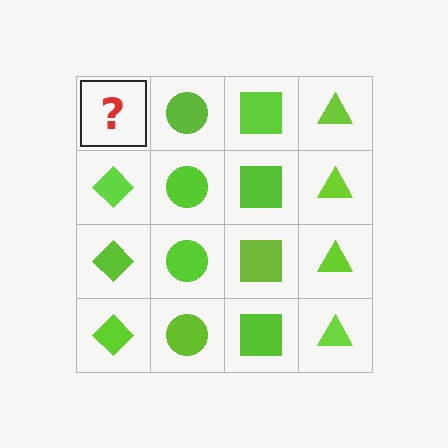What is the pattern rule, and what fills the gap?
The rule is that each column has a consistent shape. The gap should be filled with a lime diamond.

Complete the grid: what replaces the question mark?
The question mark should be replaced with a lime diamond.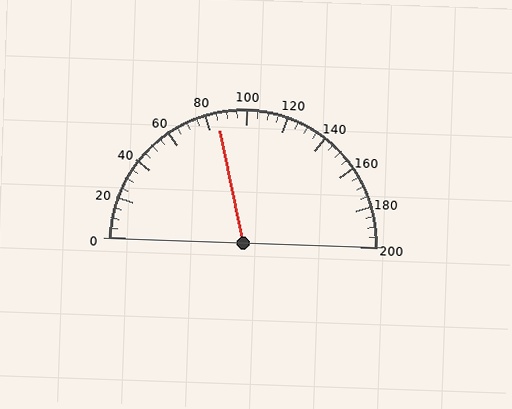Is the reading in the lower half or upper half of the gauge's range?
The reading is in the lower half of the range (0 to 200).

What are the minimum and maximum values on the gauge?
The gauge ranges from 0 to 200.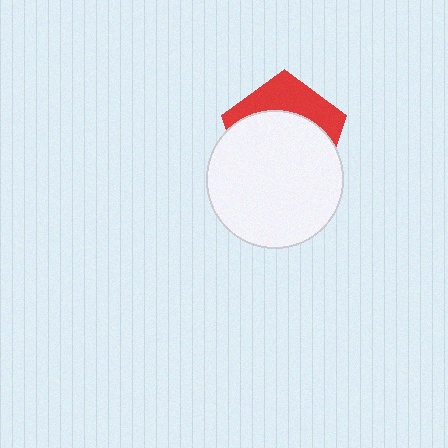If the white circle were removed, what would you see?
You would see the complete red pentagon.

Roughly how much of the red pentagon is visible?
A small part of it is visible (roughly 34%).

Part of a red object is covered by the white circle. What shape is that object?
It is a pentagon.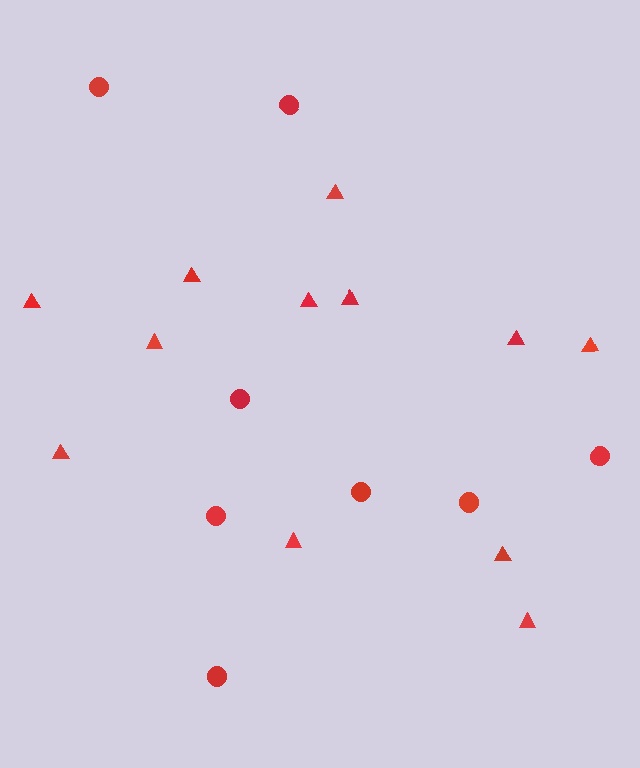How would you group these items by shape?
There are 2 groups: one group of triangles (12) and one group of circles (8).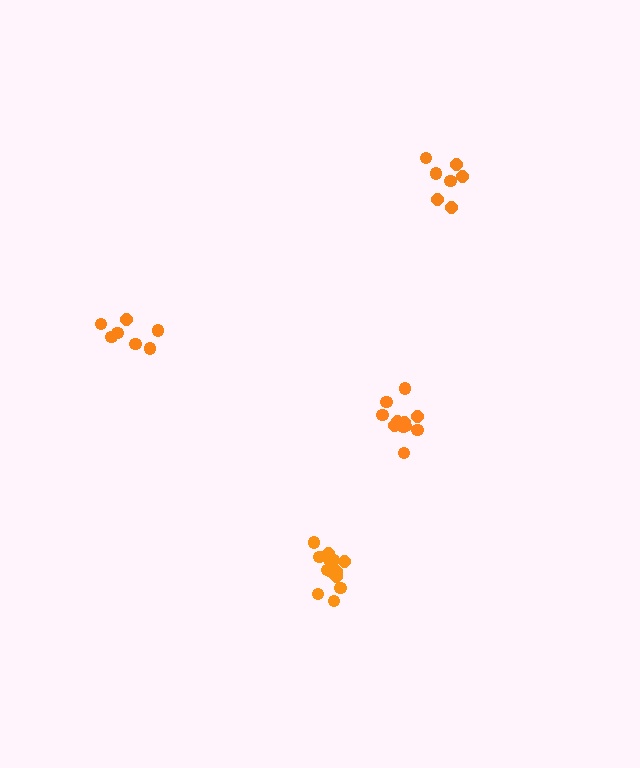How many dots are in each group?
Group 1: 13 dots, Group 2: 7 dots, Group 3: 7 dots, Group 4: 13 dots (40 total).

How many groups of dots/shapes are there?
There are 4 groups.